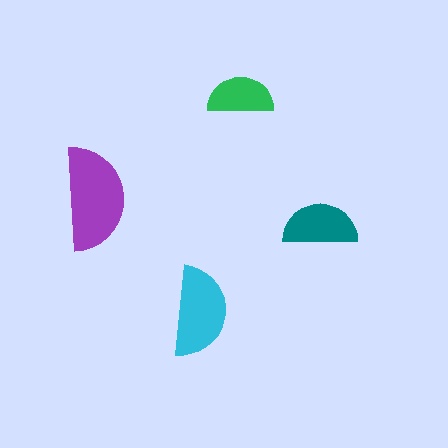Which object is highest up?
The green semicircle is topmost.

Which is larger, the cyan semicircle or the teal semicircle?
The cyan one.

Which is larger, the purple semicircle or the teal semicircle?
The purple one.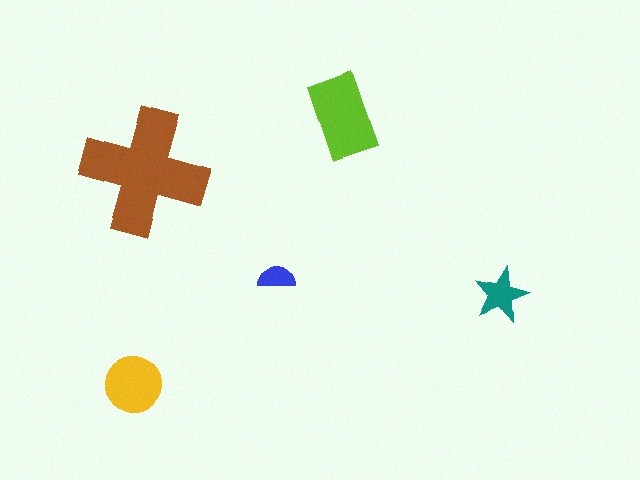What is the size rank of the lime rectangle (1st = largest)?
2nd.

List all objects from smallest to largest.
The blue semicircle, the teal star, the yellow circle, the lime rectangle, the brown cross.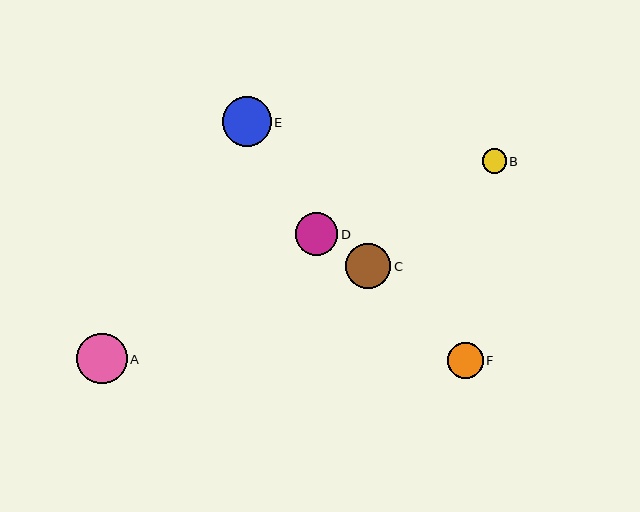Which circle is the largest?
Circle A is the largest with a size of approximately 50 pixels.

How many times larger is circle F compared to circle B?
Circle F is approximately 1.5 times the size of circle B.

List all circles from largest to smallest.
From largest to smallest: A, E, C, D, F, B.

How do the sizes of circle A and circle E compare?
Circle A and circle E are approximately the same size.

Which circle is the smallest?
Circle B is the smallest with a size of approximately 24 pixels.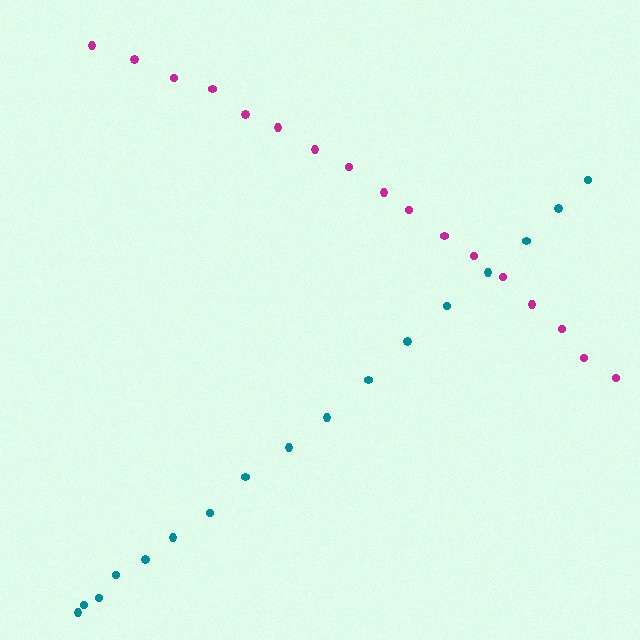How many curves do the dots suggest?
There are 2 distinct paths.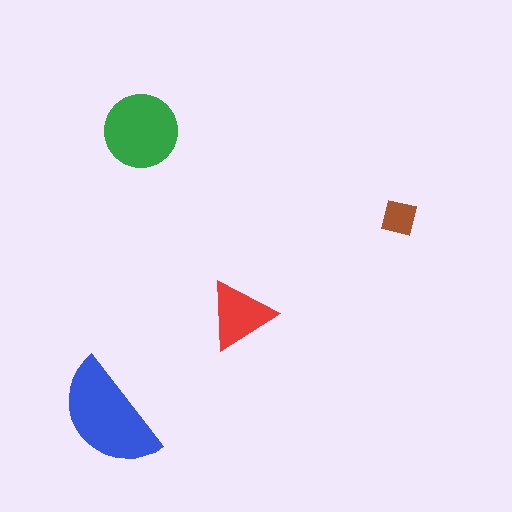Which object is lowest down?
The blue semicircle is bottommost.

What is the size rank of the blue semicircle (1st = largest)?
1st.